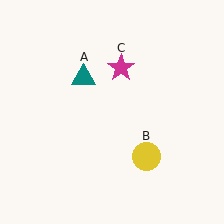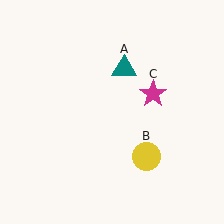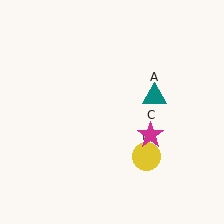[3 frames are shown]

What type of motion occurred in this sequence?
The teal triangle (object A), magenta star (object C) rotated clockwise around the center of the scene.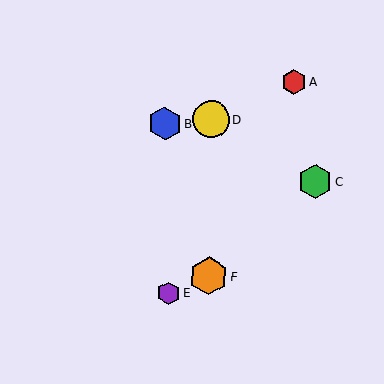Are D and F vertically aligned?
Yes, both are at x≈211.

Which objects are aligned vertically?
Objects D, F are aligned vertically.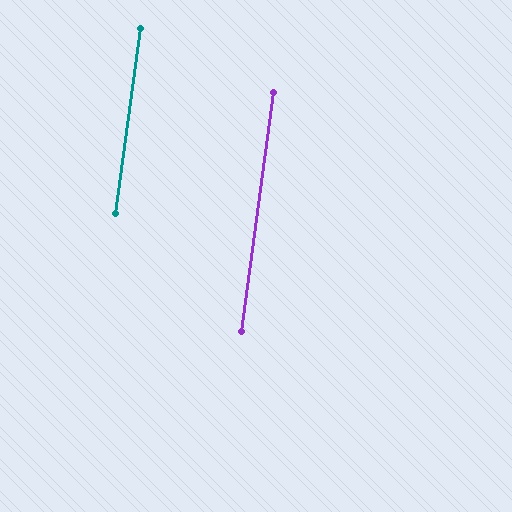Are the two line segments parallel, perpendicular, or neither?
Parallel — their directions differ by only 0.3°.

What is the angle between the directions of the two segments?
Approximately 0 degrees.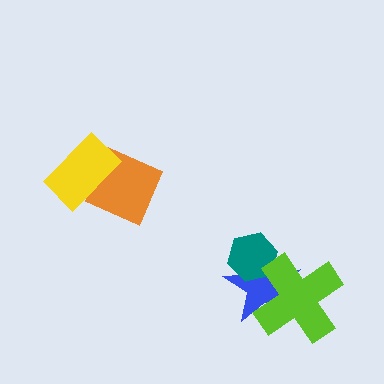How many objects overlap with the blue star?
2 objects overlap with the blue star.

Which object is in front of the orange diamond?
The yellow rectangle is in front of the orange diamond.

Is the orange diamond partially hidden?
Yes, it is partially covered by another shape.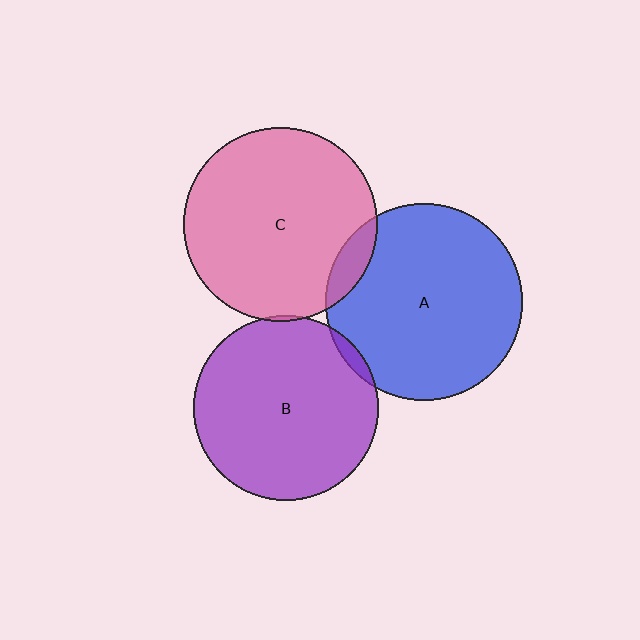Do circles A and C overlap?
Yes.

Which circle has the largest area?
Circle A (blue).